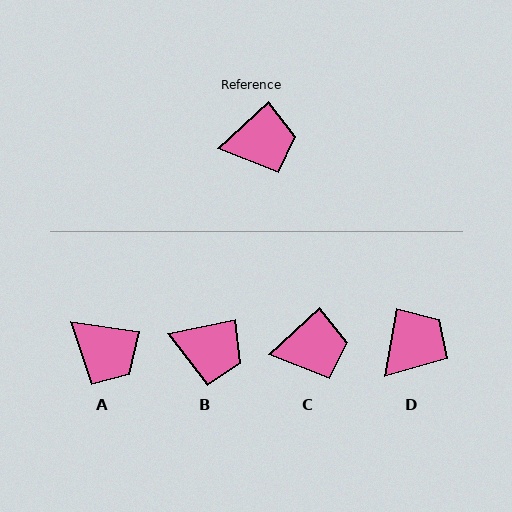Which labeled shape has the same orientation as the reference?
C.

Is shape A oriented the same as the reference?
No, it is off by about 50 degrees.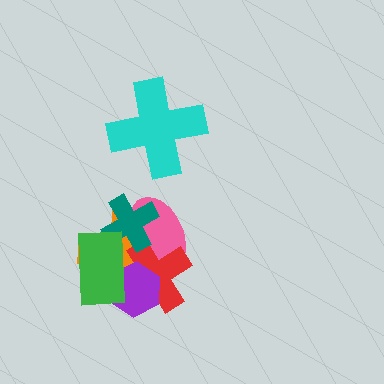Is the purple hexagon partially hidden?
Yes, it is partially covered by another shape.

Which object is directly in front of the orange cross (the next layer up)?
The pink ellipse is directly in front of the orange cross.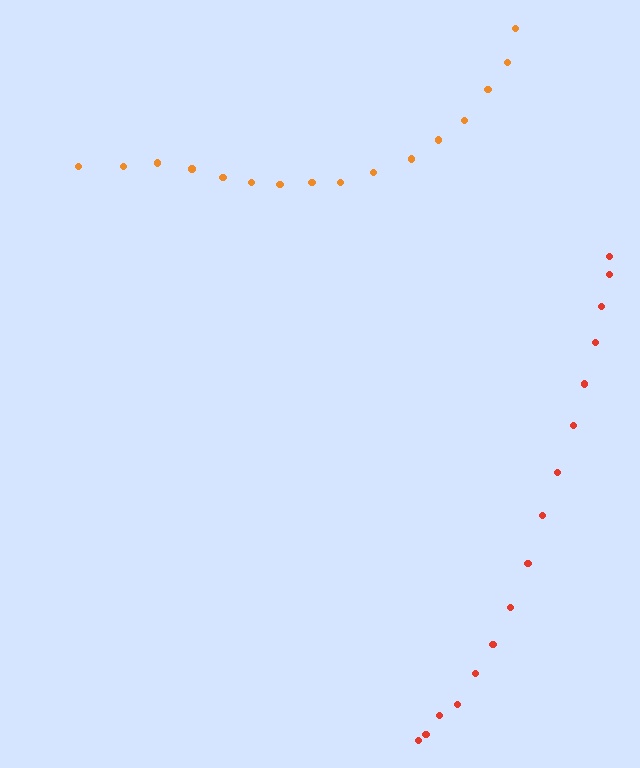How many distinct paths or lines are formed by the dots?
There are 2 distinct paths.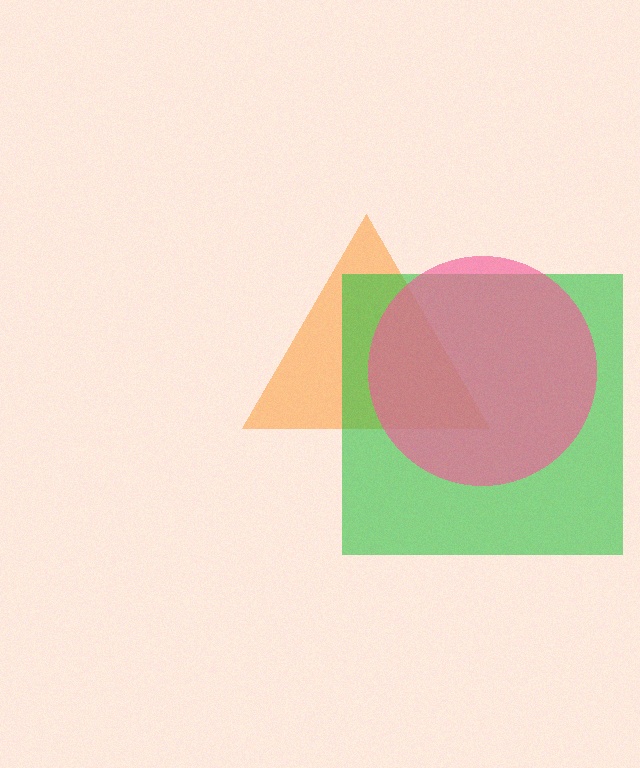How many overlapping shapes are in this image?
There are 3 overlapping shapes in the image.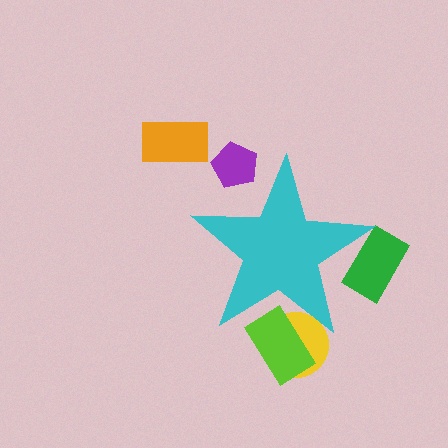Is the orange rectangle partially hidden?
No, the orange rectangle is fully visible.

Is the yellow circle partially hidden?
Yes, the yellow circle is partially hidden behind the cyan star.